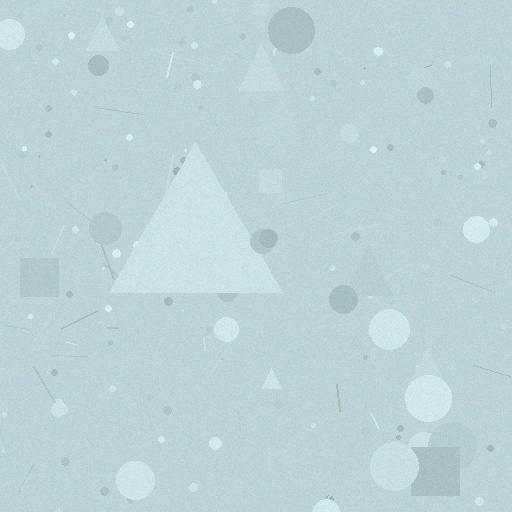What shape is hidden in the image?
A triangle is hidden in the image.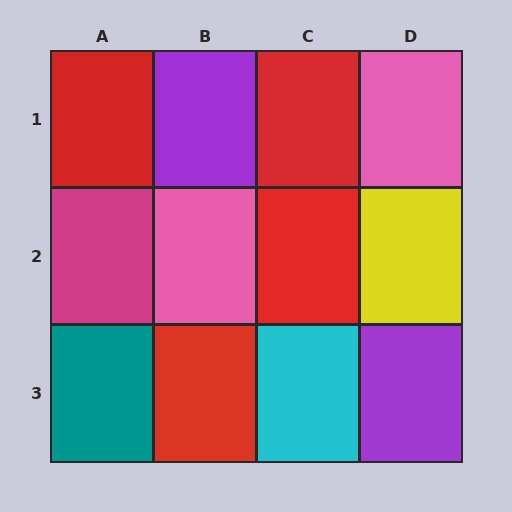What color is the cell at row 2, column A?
Magenta.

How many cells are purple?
2 cells are purple.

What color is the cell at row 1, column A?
Red.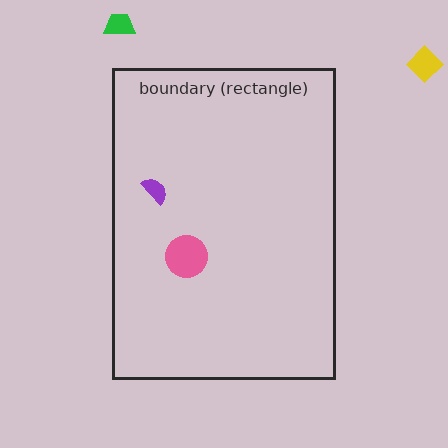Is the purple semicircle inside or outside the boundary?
Inside.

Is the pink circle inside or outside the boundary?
Inside.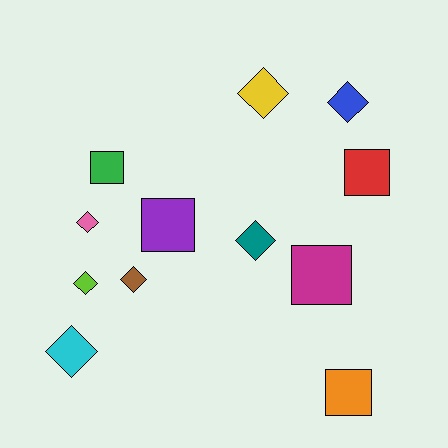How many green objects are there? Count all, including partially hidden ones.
There is 1 green object.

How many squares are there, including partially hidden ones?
There are 5 squares.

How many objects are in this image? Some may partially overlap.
There are 12 objects.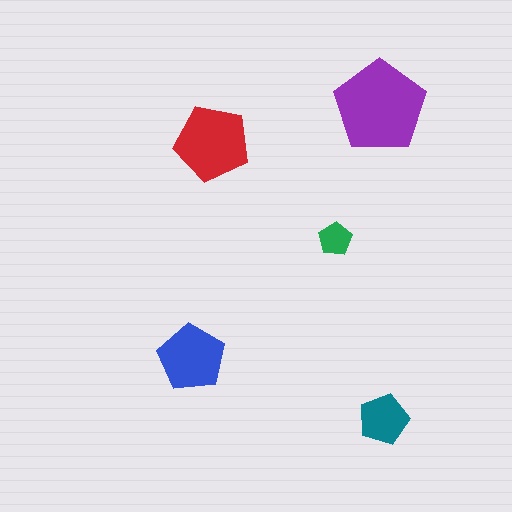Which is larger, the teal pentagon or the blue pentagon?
The blue one.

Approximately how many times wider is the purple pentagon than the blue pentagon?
About 1.5 times wider.